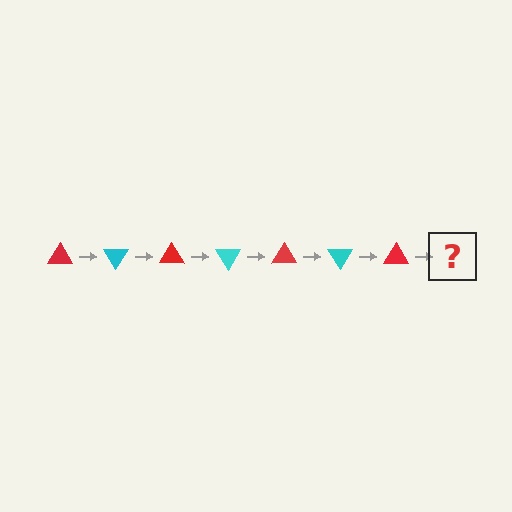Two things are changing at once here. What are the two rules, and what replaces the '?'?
The two rules are that it rotates 60 degrees each step and the color cycles through red and cyan. The '?' should be a cyan triangle, rotated 420 degrees from the start.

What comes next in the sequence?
The next element should be a cyan triangle, rotated 420 degrees from the start.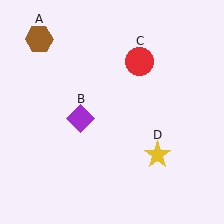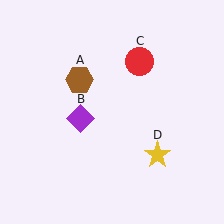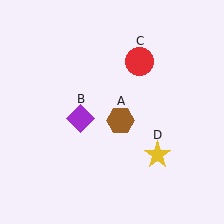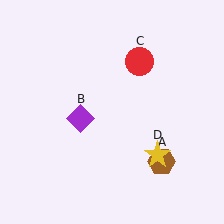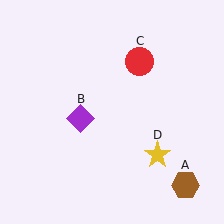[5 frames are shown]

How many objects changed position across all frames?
1 object changed position: brown hexagon (object A).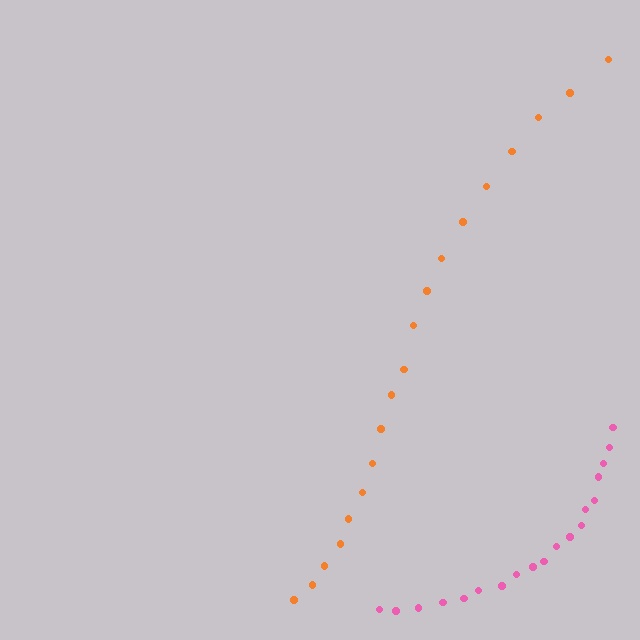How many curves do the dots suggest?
There are 2 distinct paths.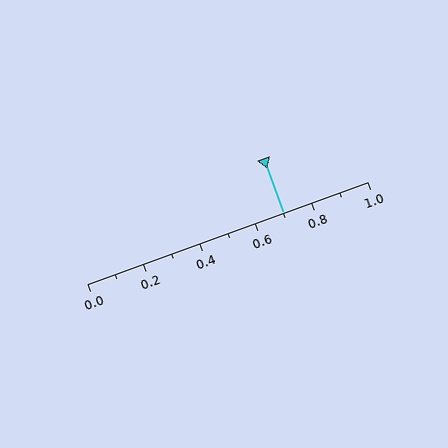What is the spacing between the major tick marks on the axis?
The major ticks are spaced 0.2 apart.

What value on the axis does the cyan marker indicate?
The marker indicates approximately 0.7.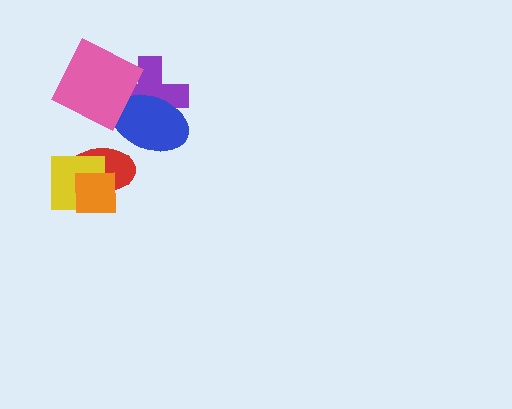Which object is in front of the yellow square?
The orange square is in front of the yellow square.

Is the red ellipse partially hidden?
Yes, it is partially covered by another shape.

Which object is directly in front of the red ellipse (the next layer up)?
The yellow square is directly in front of the red ellipse.